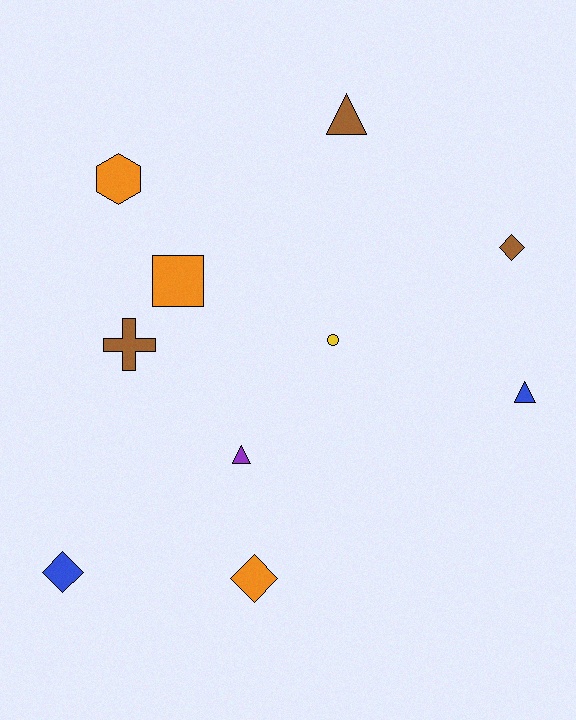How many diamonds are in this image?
There are 3 diamonds.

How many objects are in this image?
There are 10 objects.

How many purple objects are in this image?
There is 1 purple object.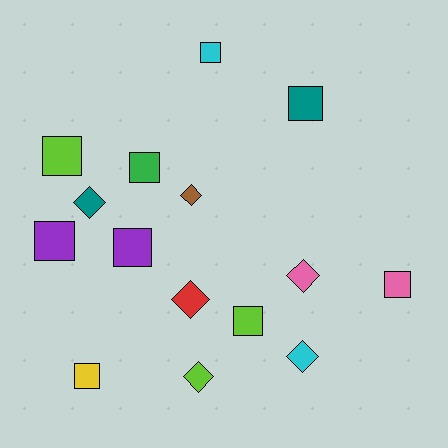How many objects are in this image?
There are 15 objects.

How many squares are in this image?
There are 9 squares.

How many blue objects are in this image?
There are no blue objects.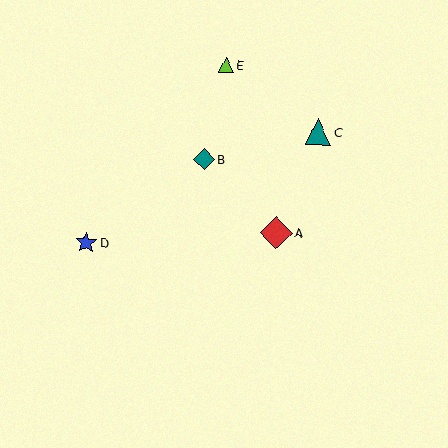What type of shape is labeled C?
Shape C is a teal triangle.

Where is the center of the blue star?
The center of the blue star is at (86, 243).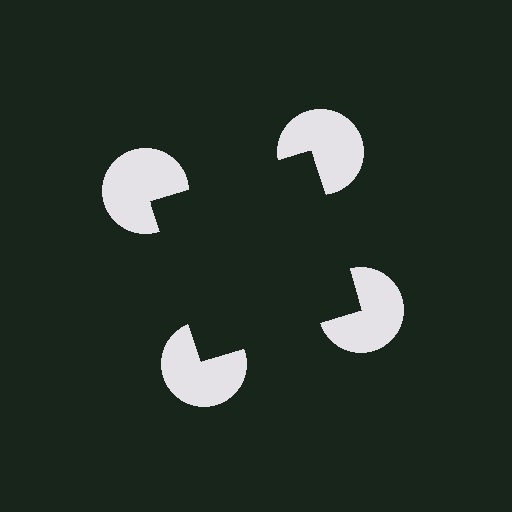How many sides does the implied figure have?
4 sides.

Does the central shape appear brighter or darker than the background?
It typically appears slightly darker than the background, even though no actual brightness change is drawn.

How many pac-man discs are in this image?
There are 4 — one at each vertex of the illusory square.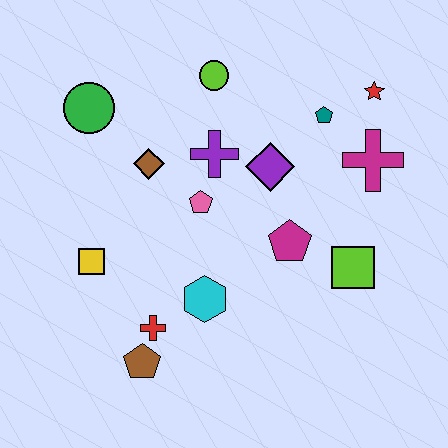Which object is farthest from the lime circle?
The brown pentagon is farthest from the lime circle.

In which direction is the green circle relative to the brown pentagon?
The green circle is above the brown pentagon.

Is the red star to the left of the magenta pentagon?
No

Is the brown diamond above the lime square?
Yes